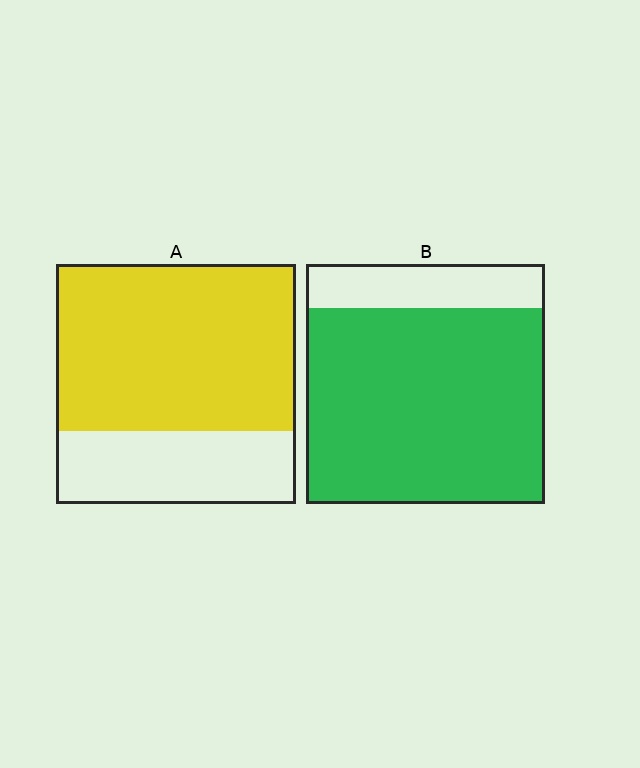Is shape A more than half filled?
Yes.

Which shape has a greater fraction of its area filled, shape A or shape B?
Shape B.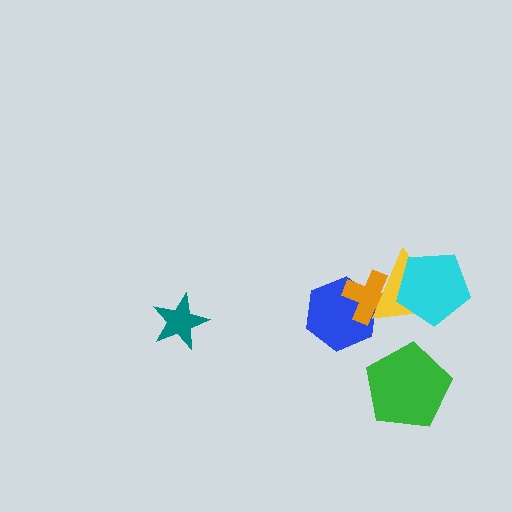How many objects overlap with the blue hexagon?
2 objects overlap with the blue hexagon.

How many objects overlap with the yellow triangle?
3 objects overlap with the yellow triangle.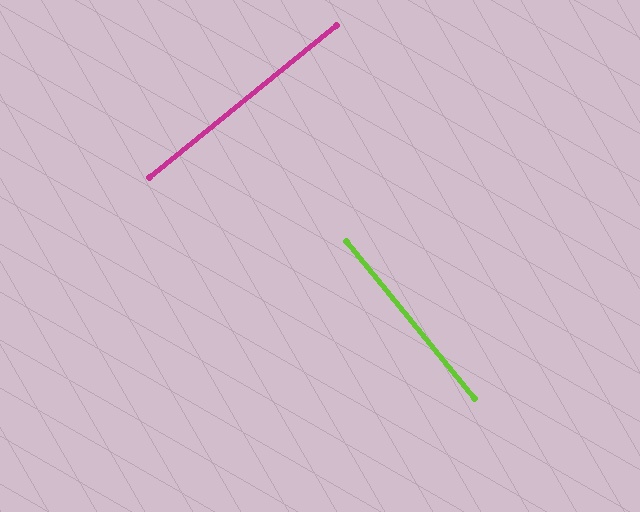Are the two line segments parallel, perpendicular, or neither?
Perpendicular — they meet at approximately 90°.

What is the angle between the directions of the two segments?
Approximately 90 degrees.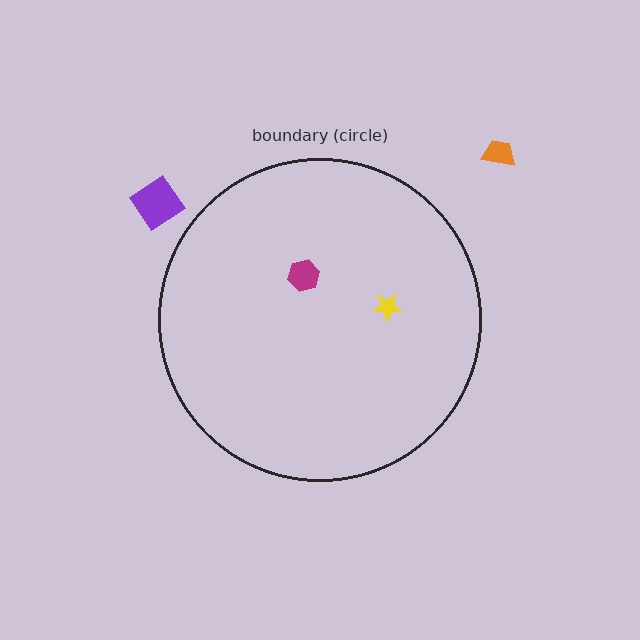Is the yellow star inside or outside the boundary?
Inside.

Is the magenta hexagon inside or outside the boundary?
Inside.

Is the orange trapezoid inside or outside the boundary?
Outside.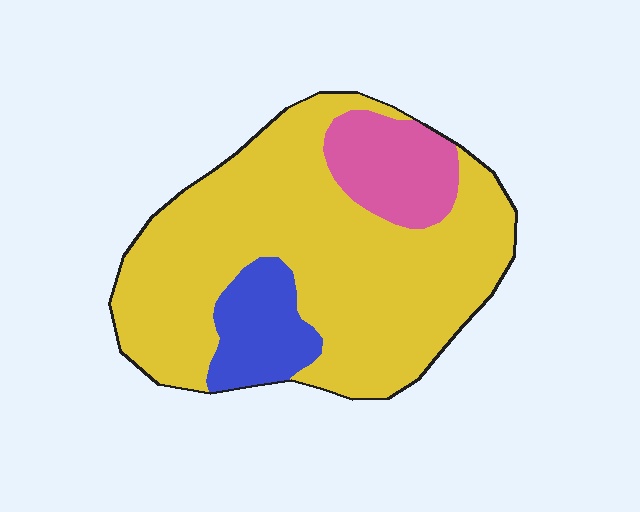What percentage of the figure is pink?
Pink takes up less than a quarter of the figure.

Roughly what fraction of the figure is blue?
Blue takes up about one eighth (1/8) of the figure.